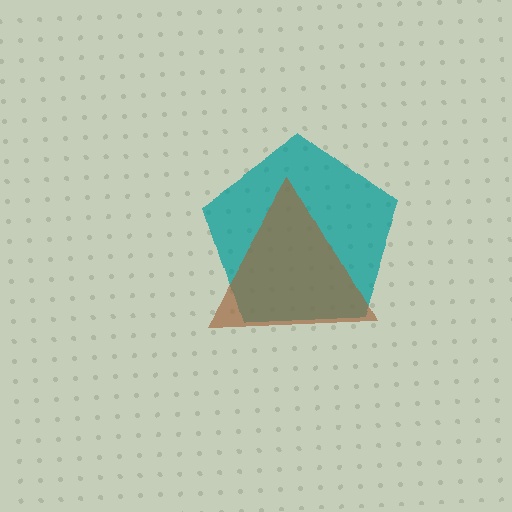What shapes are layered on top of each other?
The layered shapes are: a teal pentagon, a brown triangle.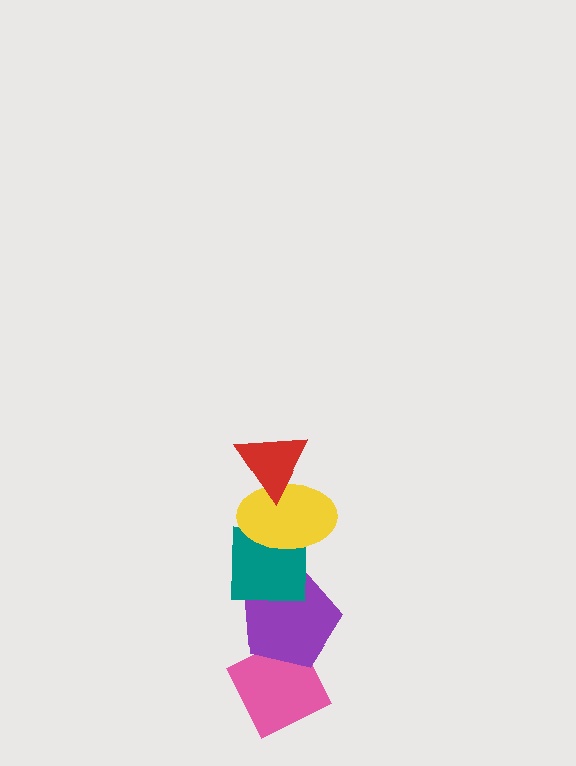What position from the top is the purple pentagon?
The purple pentagon is 4th from the top.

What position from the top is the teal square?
The teal square is 3rd from the top.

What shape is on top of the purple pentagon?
The teal square is on top of the purple pentagon.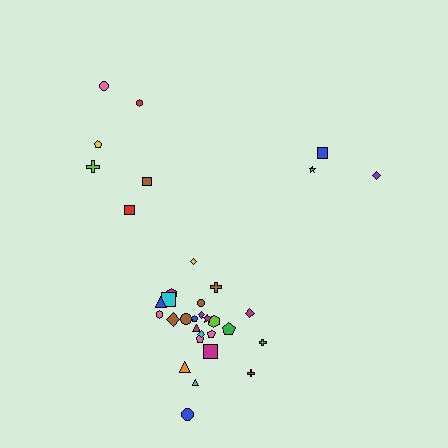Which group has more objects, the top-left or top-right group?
The top-left group.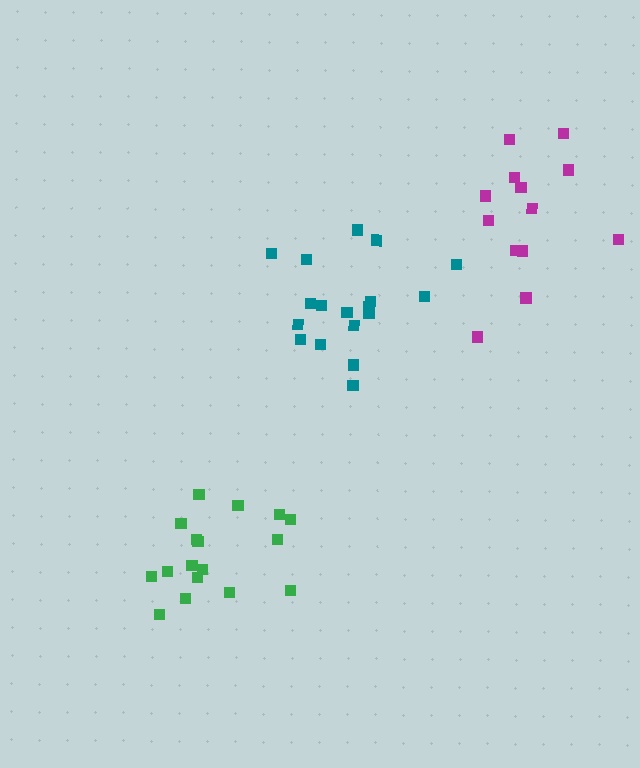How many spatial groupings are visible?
There are 3 spatial groupings.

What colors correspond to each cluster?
The clusters are colored: teal, magenta, green.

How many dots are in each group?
Group 1: 18 dots, Group 2: 13 dots, Group 3: 17 dots (48 total).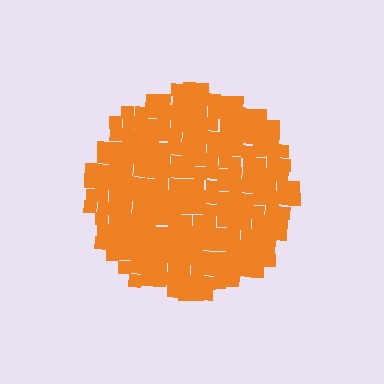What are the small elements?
The small elements are squares.